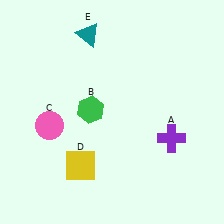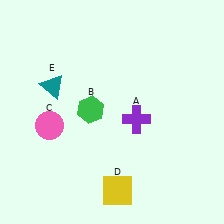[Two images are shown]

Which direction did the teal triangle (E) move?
The teal triangle (E) moved down.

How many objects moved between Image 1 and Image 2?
3 objects moved between the two images.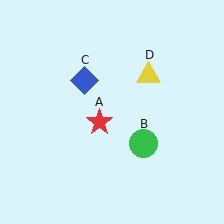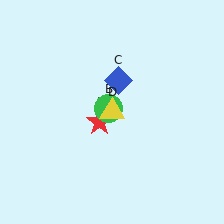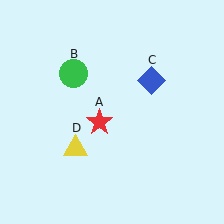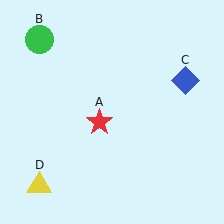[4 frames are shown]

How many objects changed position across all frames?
3 objects changed position: green circle (object B), blue diamond (object C), yellow triangle (object D).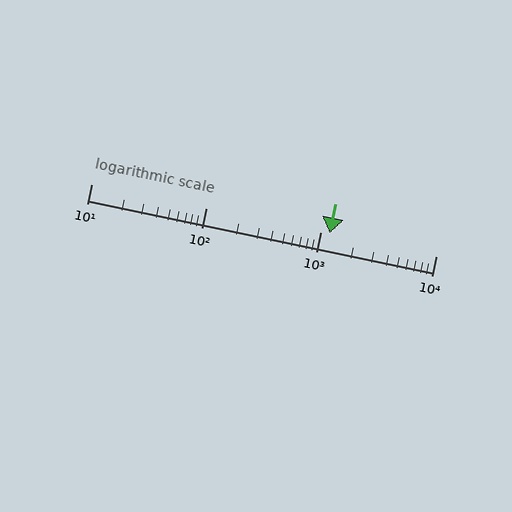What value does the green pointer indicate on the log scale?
The pointer indicates approximately 1200.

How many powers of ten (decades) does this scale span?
The scale spans 3 decades, from 10 to 10000.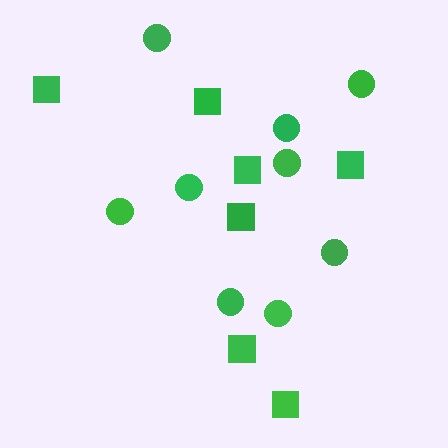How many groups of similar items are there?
There are 2 groups: one group of squares (7) and one group of circles (9).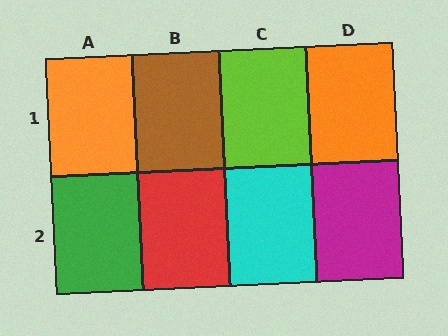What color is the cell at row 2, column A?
Green.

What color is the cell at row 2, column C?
Cyan.